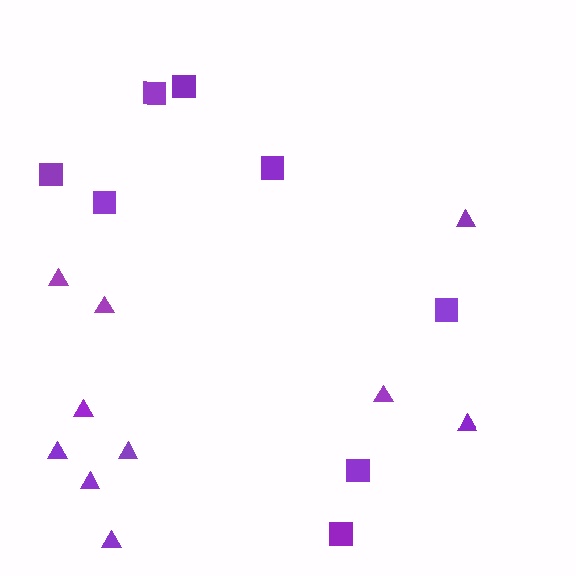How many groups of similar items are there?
There are 2 groups: one group of triangles (10) and one group of squares (8).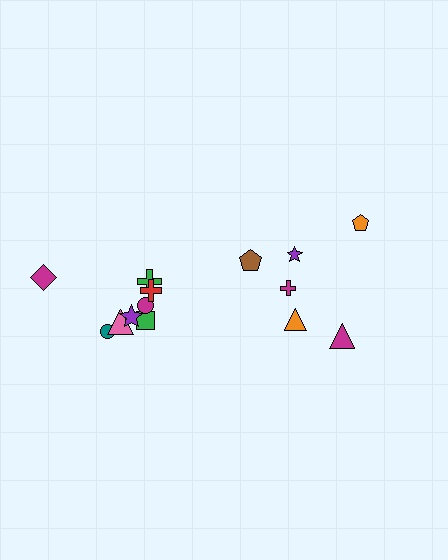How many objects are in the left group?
There are 8 objects.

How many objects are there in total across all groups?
There are 14 objects.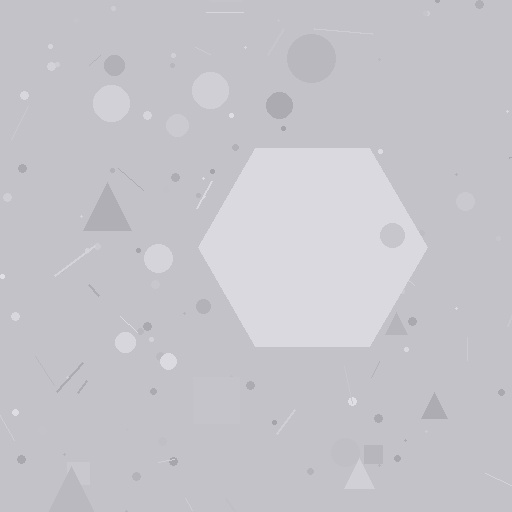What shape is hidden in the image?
A hexagon is hidden in the image.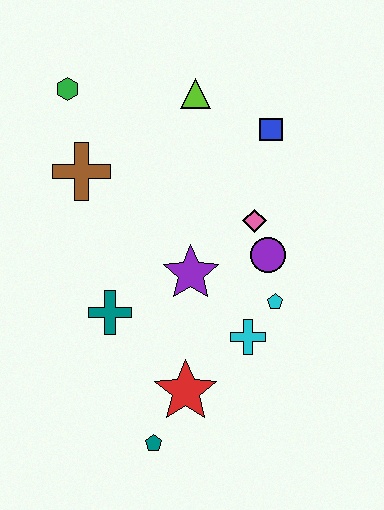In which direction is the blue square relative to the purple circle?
The blue square is above the purple circle.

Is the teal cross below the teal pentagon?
No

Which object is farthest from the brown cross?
The teal pentagon is farthest from the brown cross.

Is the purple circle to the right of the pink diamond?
Yes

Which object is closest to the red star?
The teal pentagon is closest to the red star.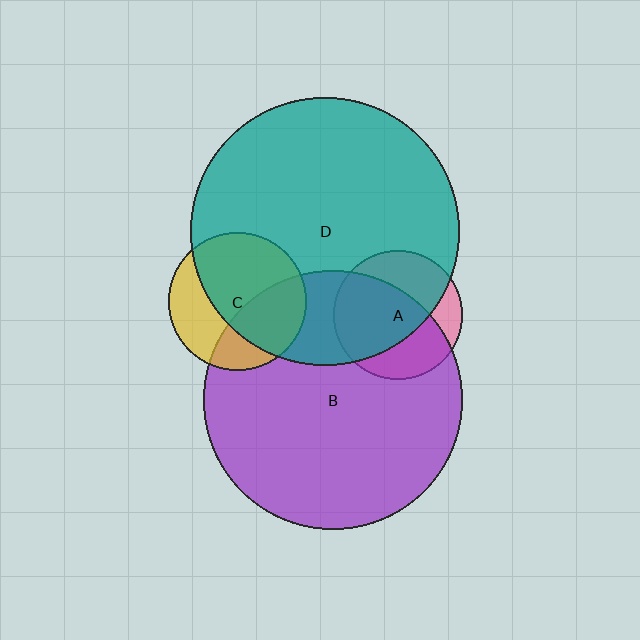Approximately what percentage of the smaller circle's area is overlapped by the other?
Approximately 65%.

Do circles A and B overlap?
Yes.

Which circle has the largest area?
Circle D (teal).